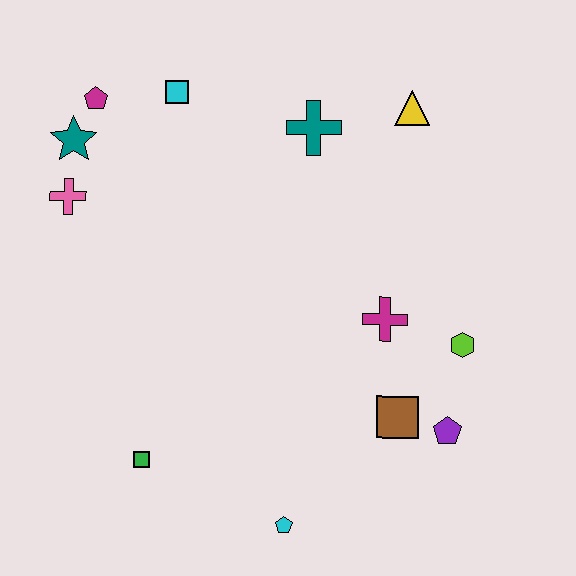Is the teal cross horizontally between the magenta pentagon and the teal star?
No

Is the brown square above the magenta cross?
No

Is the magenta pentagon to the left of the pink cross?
No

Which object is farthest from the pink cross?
The purple pentagon is farthest from the pink cross.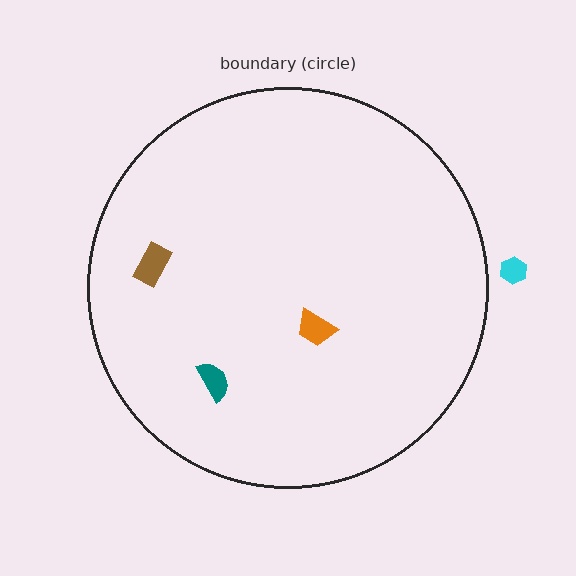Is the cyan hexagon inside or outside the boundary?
Outside.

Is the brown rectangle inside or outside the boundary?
Inside.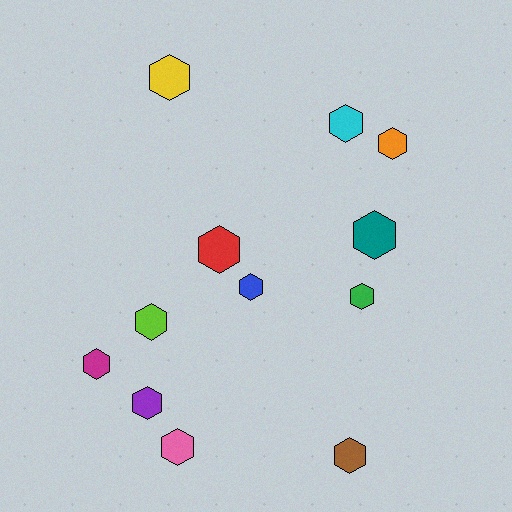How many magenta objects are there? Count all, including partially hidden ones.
There is 1 magenta object.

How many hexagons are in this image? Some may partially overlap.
There are 12 hexagons.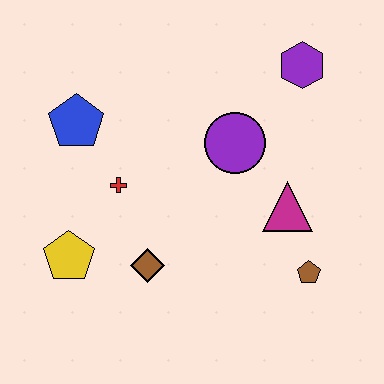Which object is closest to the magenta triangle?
The brown pentagon is closest to the magenta triangle.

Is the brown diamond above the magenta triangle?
No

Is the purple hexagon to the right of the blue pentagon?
Yes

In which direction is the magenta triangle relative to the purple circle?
The magenta triangle is below the purple circle.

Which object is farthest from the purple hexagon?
The yellow pentagon is farthest from the purple hexagon.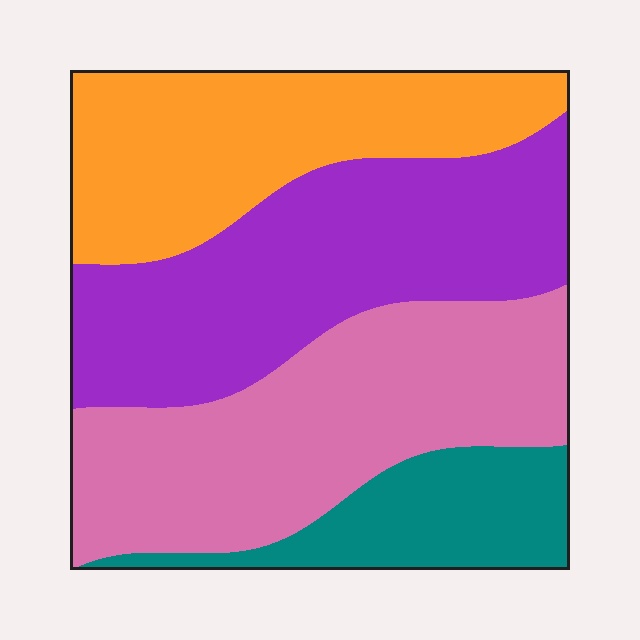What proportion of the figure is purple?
Purple takes up about one third (1/3) of the figure.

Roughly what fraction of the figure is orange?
Orange covers 24% of the figure.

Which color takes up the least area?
Teal, at roughly 15%.